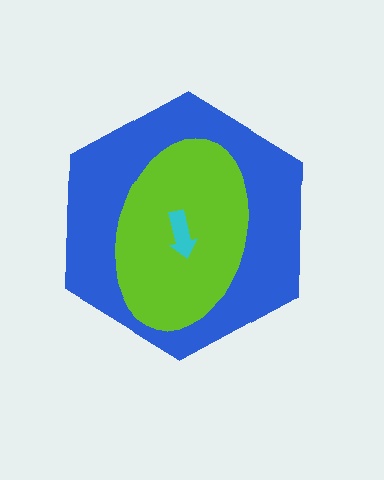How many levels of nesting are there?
3.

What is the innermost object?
The cyan arrow.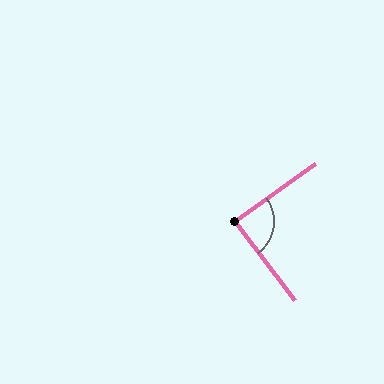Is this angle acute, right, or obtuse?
It is approximately a right angle.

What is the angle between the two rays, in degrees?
Approximately 89 degrees.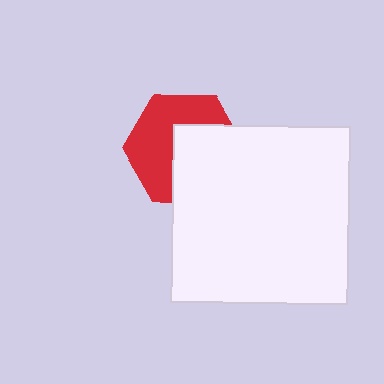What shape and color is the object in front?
The object in front is a white square.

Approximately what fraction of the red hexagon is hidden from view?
Roughly 48% of the red hexagon is hidden behind the white square.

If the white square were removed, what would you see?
You would see the complete red hexagon.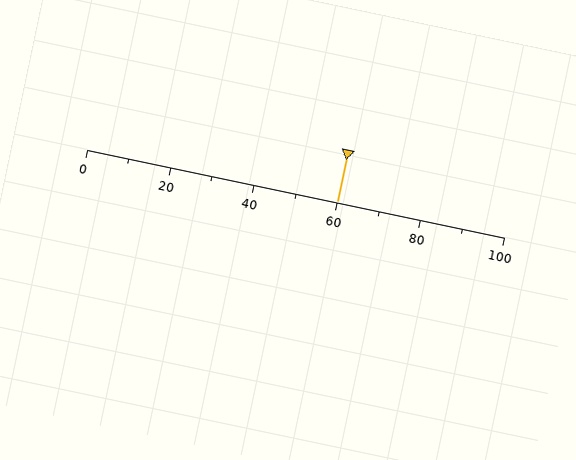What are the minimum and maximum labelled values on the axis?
The axis runs from 0 to 100.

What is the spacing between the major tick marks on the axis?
The major ticks are spaced 20 apart.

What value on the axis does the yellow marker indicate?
The marker indicates approximately 60.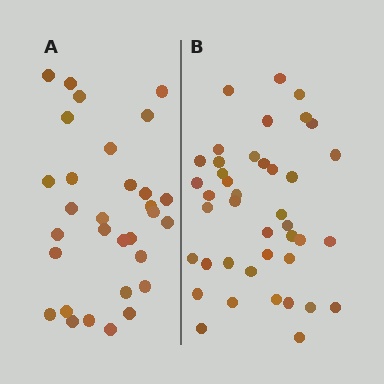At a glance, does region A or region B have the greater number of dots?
Region B (the right region) has more dots.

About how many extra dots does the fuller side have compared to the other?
Region B has roughly 10 or so more dots than region A.